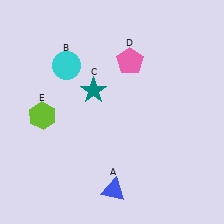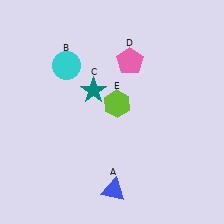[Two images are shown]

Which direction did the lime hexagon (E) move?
The lime hexagon (E) moved right.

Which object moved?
The lime hexagon (E) moved right.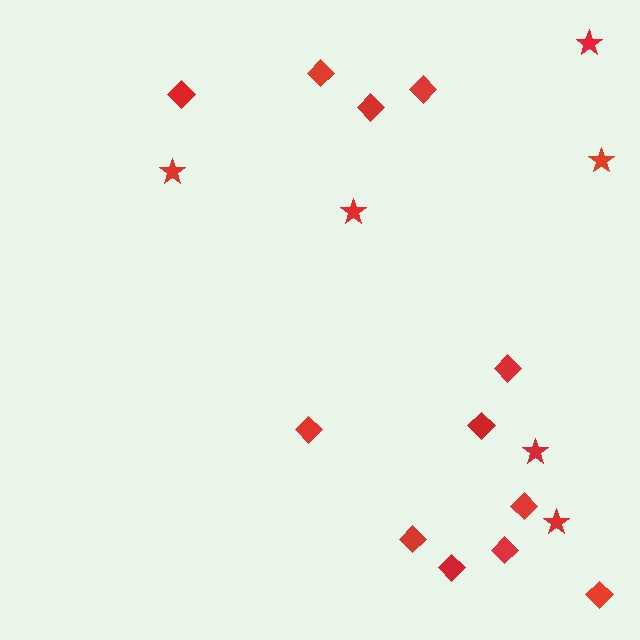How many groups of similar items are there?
There are 2 groups: one group of stars (6) and one group of diamonds (12).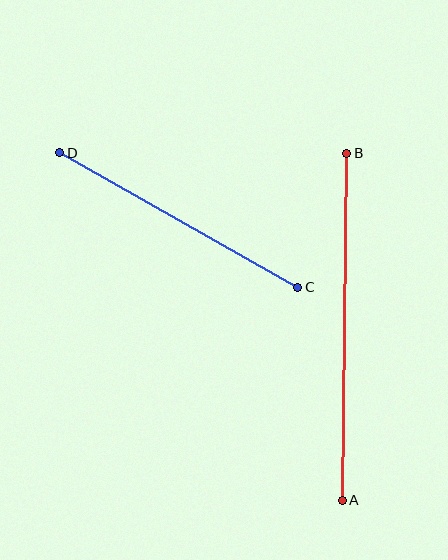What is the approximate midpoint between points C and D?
The midpoint is at approximately (179, 220) pixels.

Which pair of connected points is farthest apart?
Points A and B are farthest apart.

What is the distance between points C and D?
The distance is approximately 274 pixels.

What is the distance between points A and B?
The distance is approximately 347 pixels.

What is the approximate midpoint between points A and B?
The midpoint is at approximately (345, 327) pixels.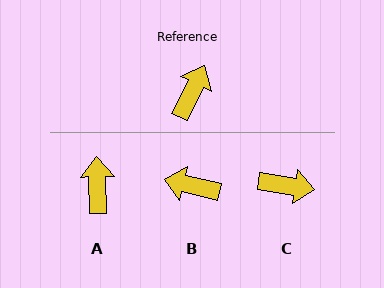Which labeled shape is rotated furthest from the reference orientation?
B, about 103 degrees away.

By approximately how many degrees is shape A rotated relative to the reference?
Approximately 27 degrees counter-clockwise.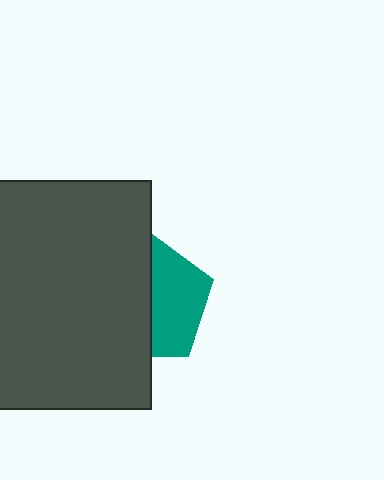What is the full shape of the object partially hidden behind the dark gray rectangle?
The partially hidden object is a teal pentagon.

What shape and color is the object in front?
The object in front is a dark gray rectangle.